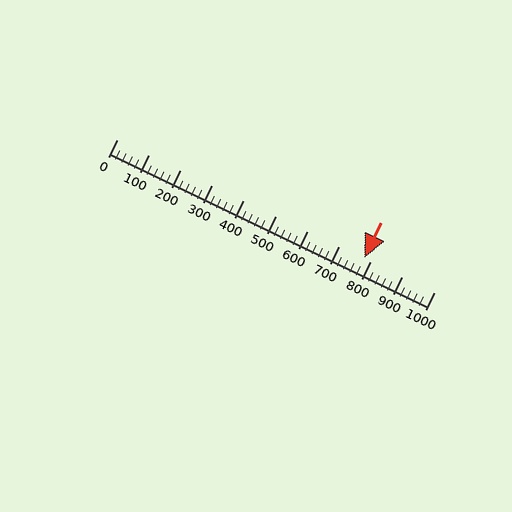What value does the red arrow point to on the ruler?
The red arrow points to approximately 780.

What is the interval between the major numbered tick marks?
The major tick marks are spaced 100 units apart.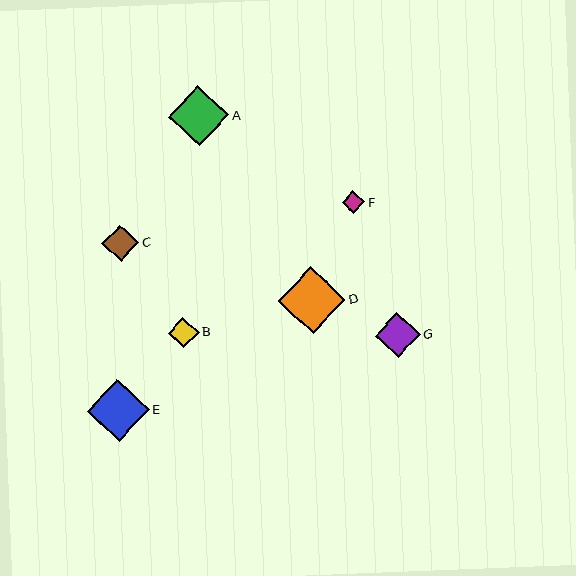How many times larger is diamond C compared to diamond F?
Diamond C is approximately 1.7 times the size of diamond F.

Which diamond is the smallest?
Diamond F is the smallest with a size of approximately 22 pixels.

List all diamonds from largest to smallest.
From largest to smallest: D, E, A, G, C, B, F.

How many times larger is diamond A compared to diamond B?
Diamond A is approximately 2.0 times the size of diamond B.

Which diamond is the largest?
Diamond D is the largest with a size of approximately 67 pixels.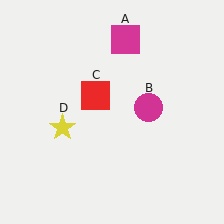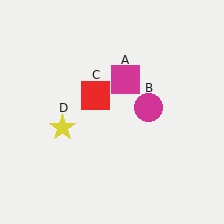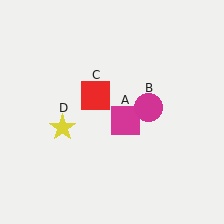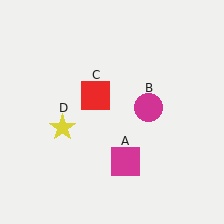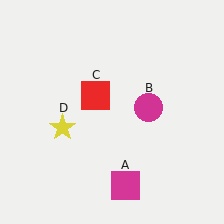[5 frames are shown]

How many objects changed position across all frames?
1 object changed position: magenta square (object A).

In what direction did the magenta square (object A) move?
The magenta square (object A) moved down.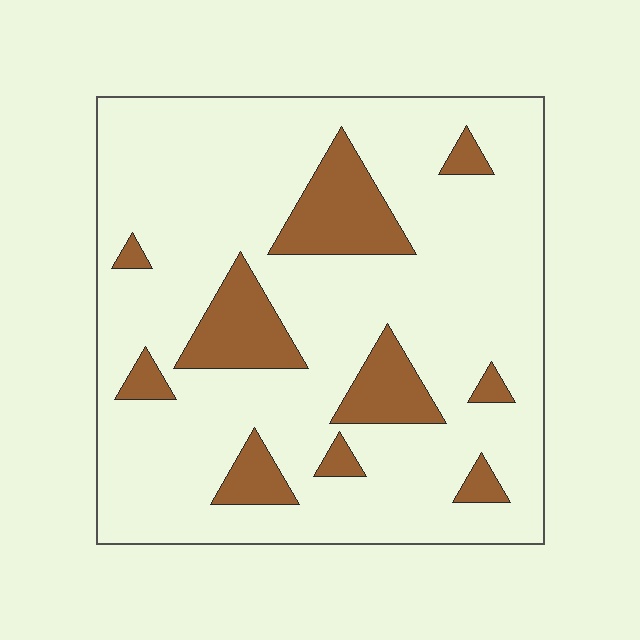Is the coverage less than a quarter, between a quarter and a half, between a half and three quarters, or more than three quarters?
Less than a quarter.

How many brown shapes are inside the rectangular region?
10.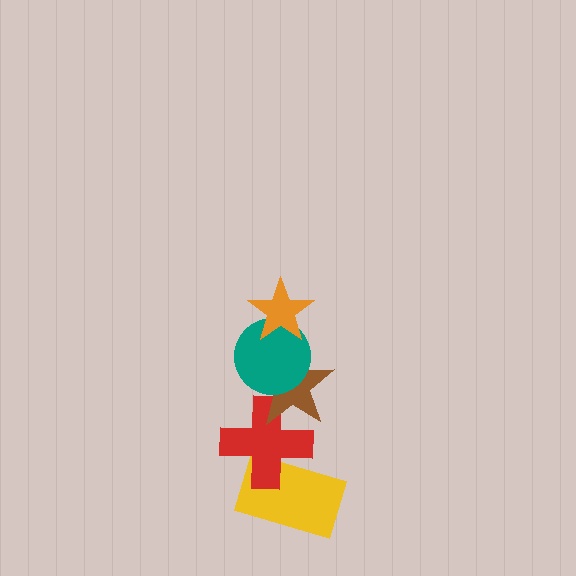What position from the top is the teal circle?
The teal circle is 2nd from the top.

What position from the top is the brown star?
The brown star is 3rd from the top.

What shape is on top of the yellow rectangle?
The red cross is on top of the yellow rectangle.